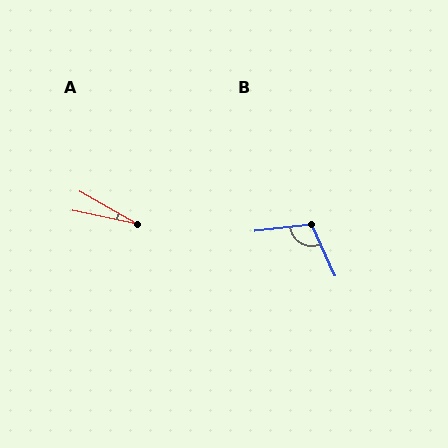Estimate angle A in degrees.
Approximately 18 degrees.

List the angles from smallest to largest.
A (18°), B (107°).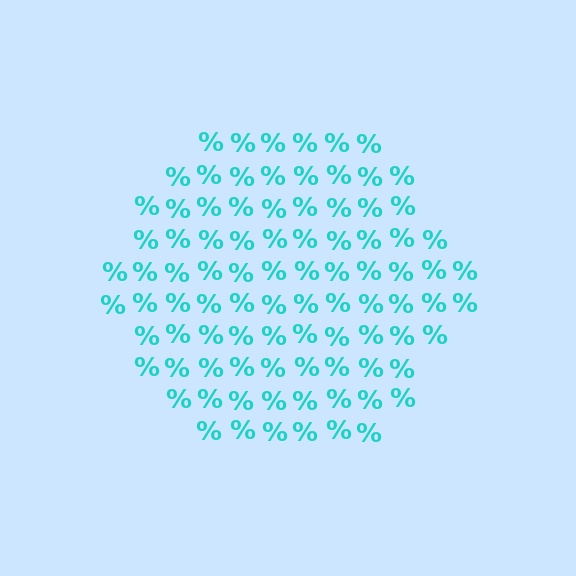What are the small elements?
The small elements are percent signs.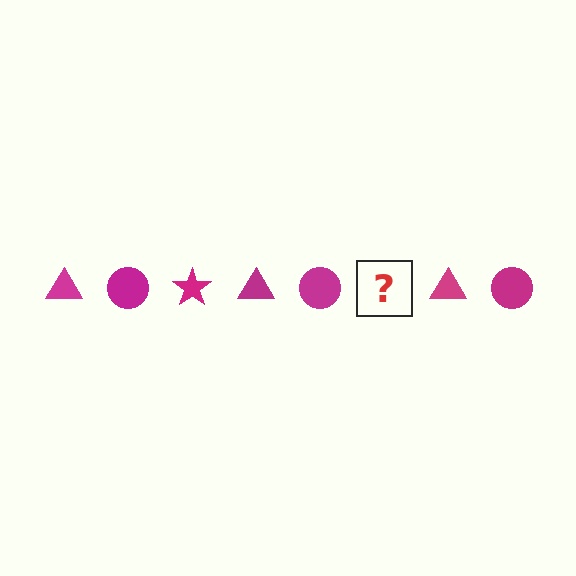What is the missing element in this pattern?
The missing element is a magenta star.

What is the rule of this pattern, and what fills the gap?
The rule is that the pattern cycles through triangle, circle, star shapes in magenta. The gap should be filled with a magenta star.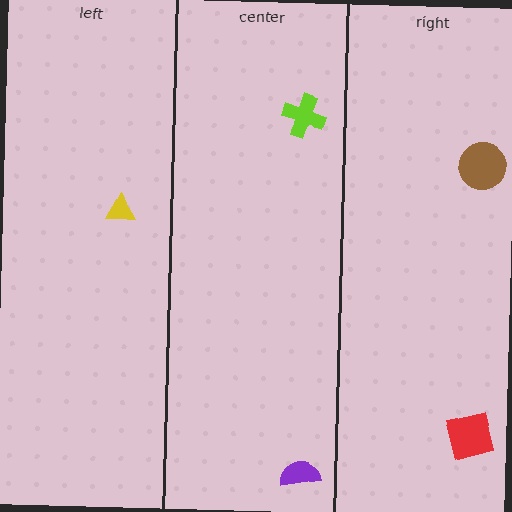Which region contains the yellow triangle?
The left region.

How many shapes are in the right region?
2.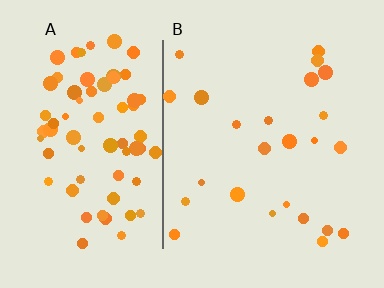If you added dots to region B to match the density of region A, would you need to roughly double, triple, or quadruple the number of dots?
Approximately triple.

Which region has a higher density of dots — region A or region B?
A (the left).